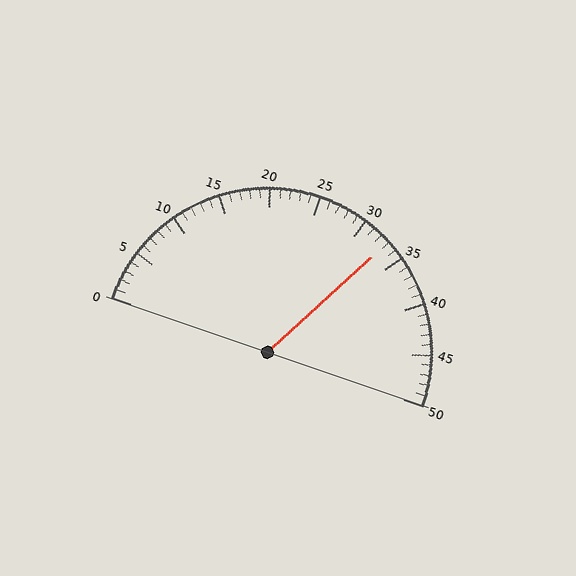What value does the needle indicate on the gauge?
The needle indicates approximately 33.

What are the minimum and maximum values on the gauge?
The gauge ranges from 0 to 50.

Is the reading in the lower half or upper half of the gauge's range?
The reading is in the upper half of the range (0 to 50).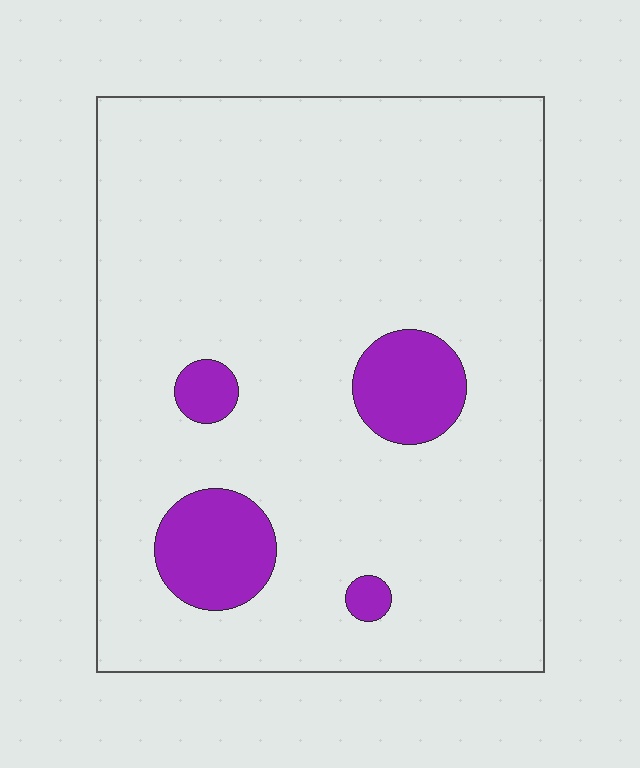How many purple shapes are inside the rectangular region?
4.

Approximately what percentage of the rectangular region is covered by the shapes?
Approximately 10%.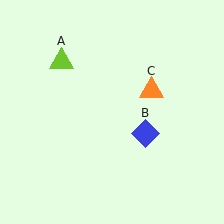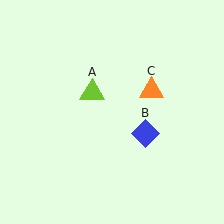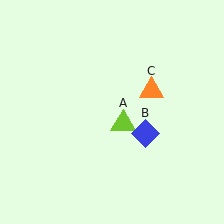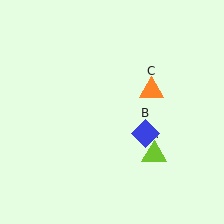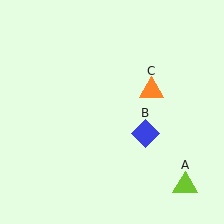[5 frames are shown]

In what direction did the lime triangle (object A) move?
The lime triangle (object A) moved down and to the right.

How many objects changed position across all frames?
1 object changed position: lime triangle (object A).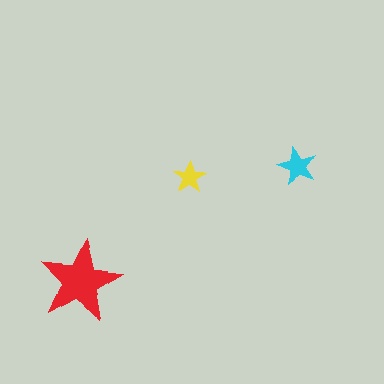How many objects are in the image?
There are 3 objects in the image.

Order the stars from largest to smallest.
the red one, the cyan one, the yellow one.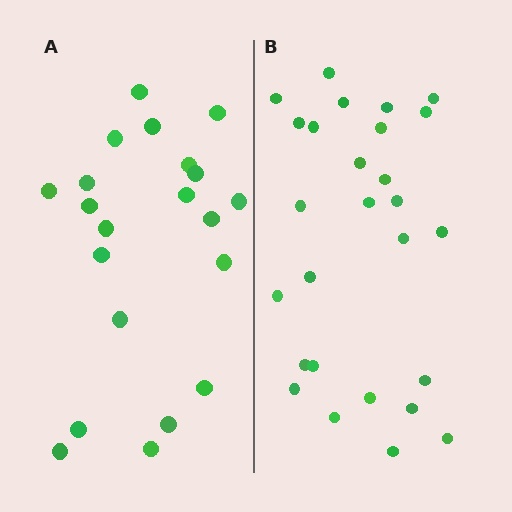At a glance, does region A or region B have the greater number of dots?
Region B (the right region) has more dots.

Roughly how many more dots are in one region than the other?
Region B has about 6 more dots than region A.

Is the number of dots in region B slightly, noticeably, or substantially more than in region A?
Region B has noticeably more, but not dramatically so. The ratio is roughly 1.3 to 1.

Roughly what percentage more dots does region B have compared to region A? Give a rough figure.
About 30% more.